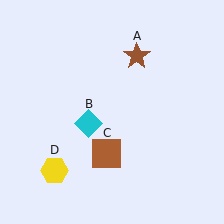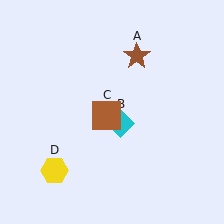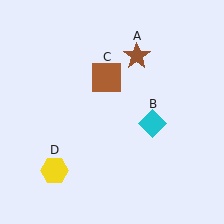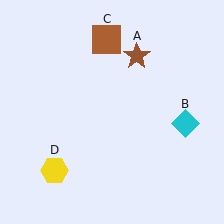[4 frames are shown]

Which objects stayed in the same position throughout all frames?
Brown star (object A) and yellow hexagon (object D) remained stationary.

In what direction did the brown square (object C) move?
The brown square (object C) moved up.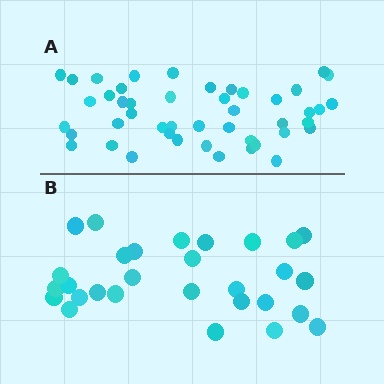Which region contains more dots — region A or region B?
Region A (the top region) has more dots.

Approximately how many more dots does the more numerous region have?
Region A has approximately 15 more dots than region B.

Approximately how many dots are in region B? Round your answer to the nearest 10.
About 30 dots. (The exact count is 29, which rounds to 30.)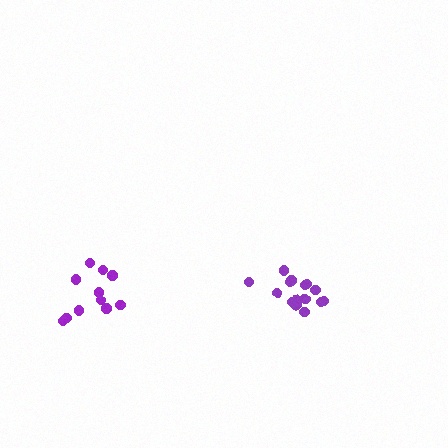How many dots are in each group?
Group 1: 16 dots, Group 2: 11 dots (27 total).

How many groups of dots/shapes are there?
There are 2 groups.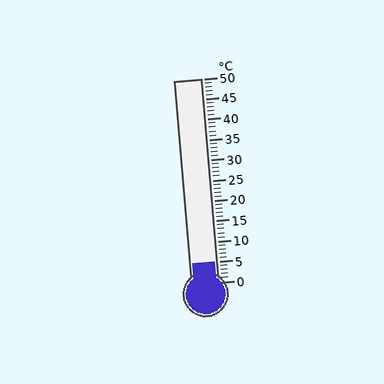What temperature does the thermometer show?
The thermometer shows approximately 5°C.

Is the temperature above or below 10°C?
The temperature is below 10°C.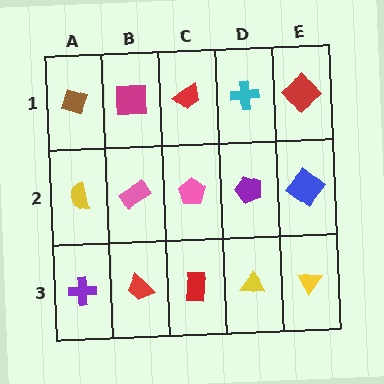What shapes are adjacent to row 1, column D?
A purple pentagon (row 2, column D), a red trapezoid (row 1, column C), a red diamond (row 1, column E).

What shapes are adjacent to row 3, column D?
A purple pentagon (row 2, column D), a red rectangle (row 3, column C), a yellow triangle (row 3, column E).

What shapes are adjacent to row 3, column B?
A pink rectangle (row 2, column B), a purple cross (row 3, column A), a red rectangle (row 3, column C).